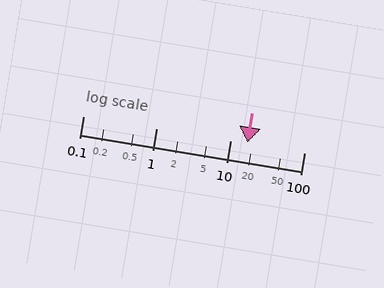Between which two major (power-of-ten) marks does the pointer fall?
The pointer is between 10 and 100.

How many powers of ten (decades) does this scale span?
The scale spans 3 decades, from 0.1 to 100.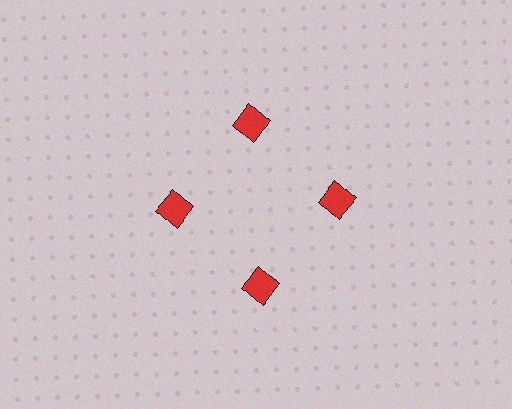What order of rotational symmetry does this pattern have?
This pattern has 4-fold rotational symmetry.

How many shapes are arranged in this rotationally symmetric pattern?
There are 4 shapes, arranged in 4 groups of 1.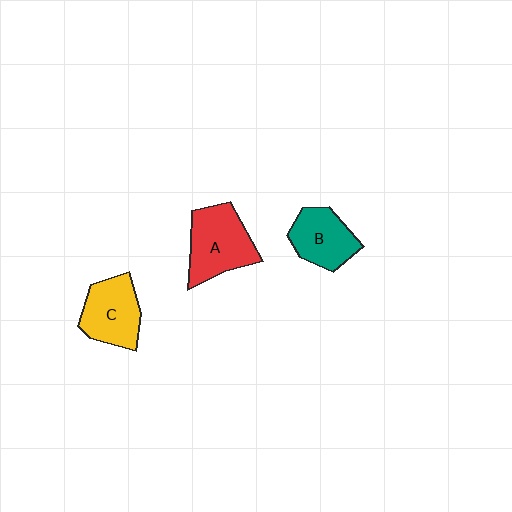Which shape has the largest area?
Shape A (red).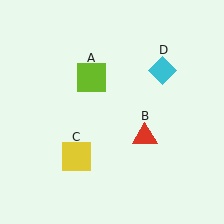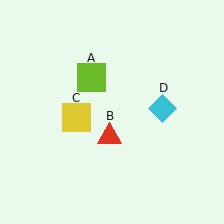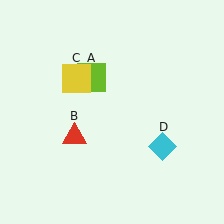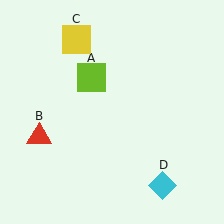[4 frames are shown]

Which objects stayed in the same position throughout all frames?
Lime square (object A) remained stationary.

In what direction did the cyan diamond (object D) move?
The cyan diamond (object D) moved down.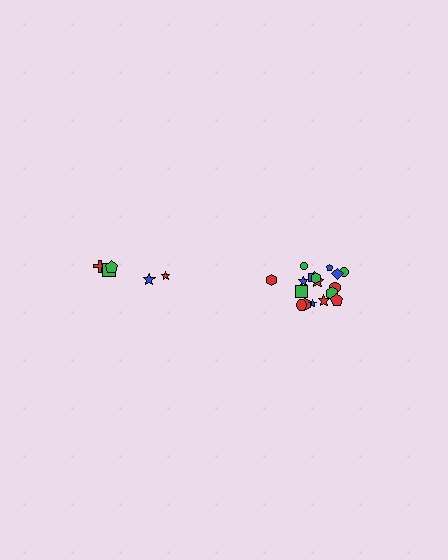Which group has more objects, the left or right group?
The right group.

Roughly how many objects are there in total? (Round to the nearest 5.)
Roughly 25 objects in total.